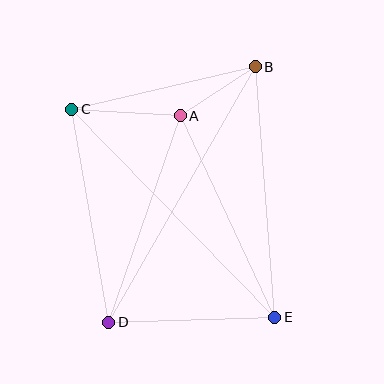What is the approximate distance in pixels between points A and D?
The distance between A and D is approximately 218 pixels.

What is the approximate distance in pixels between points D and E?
The distance between D and E is approximately 166 pixels.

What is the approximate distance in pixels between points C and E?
The distance between C and E is approximately 291 pixels.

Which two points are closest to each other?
Points A and B are closest to each other.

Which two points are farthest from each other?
Points B and D are farthest from each other.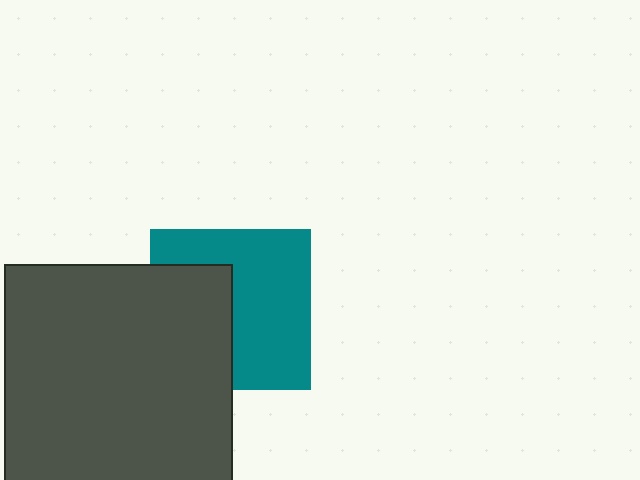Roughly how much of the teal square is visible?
About half of it is visible (roughly 59%).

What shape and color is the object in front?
The object in front is a dark gray rectangle.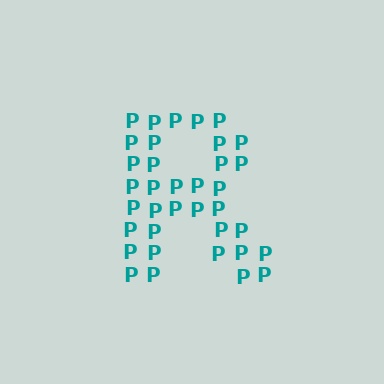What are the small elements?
The small elements are letter P's.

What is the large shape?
The large shape is the letter R.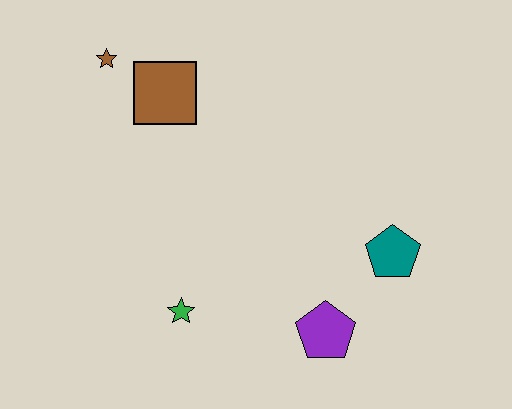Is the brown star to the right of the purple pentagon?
No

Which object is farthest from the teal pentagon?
The brown star is farthest from the teal pentagon.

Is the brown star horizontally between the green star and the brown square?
No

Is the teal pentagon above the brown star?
No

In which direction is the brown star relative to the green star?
The brown star is above the green star.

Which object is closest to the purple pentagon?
The teal pentagon is closest to the purple pentagon.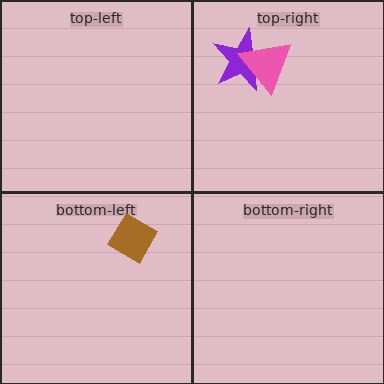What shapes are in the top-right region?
The purple star, the pink triangle.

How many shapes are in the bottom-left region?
1.